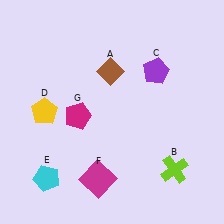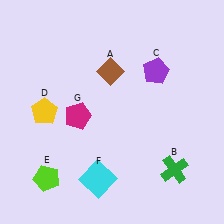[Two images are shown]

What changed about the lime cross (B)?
In Image 1, B is lime. In Image 2, it changed to green.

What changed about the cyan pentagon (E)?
In Image 1, E is cyan. In Image 2, it changed to lime.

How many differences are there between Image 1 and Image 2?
There are 3 differences between the two images.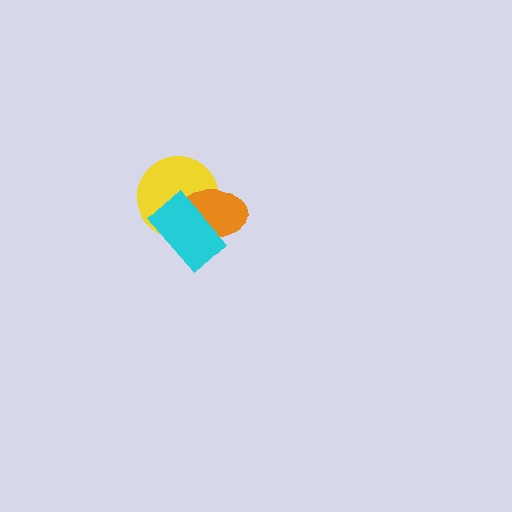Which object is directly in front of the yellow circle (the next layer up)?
The orange ellipse is directly in front of the yellow circle.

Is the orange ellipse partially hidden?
Yes, it is partially covered by another shape.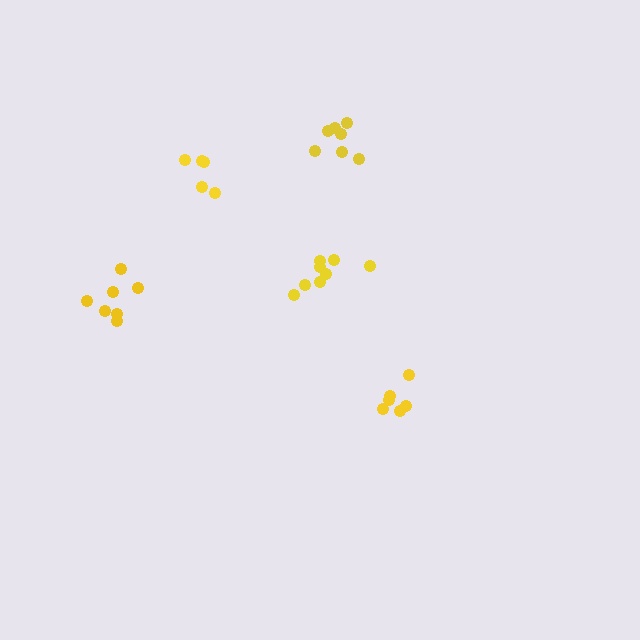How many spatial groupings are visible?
There are 5 spatial groupings.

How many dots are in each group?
Group 1: 7 dots, Group 2: 5 dots, Group 3: 8 dots, Group 4: 6 dots, Group 5: 7 dots (33 total).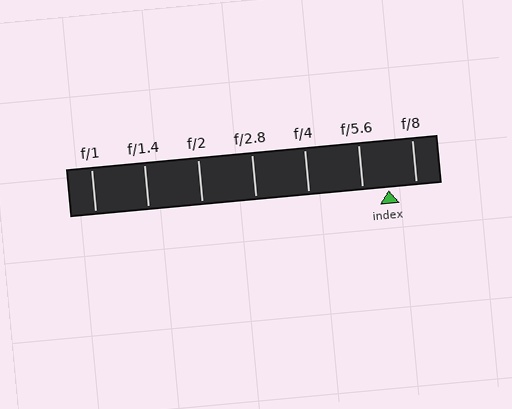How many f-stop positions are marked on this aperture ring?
There are 7 f-stop positions marked.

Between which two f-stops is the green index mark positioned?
The index mark is between f/5.6 and f/8.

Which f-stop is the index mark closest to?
The index mark is closest to f/5.6.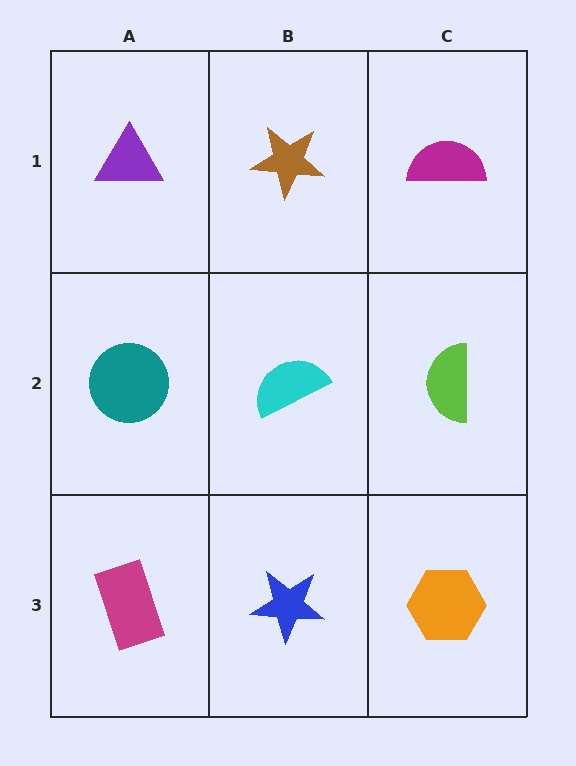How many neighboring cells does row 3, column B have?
3.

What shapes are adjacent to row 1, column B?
A cyan semicircle (row 2, column B), a purple triangle (row 1, column A), a magenta semicircle (row 1, column C).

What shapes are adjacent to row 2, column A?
A purple triangle (row 1, column A), a magenta rectangle (row 3, column A), a cyan semicircle (row 2, column B).